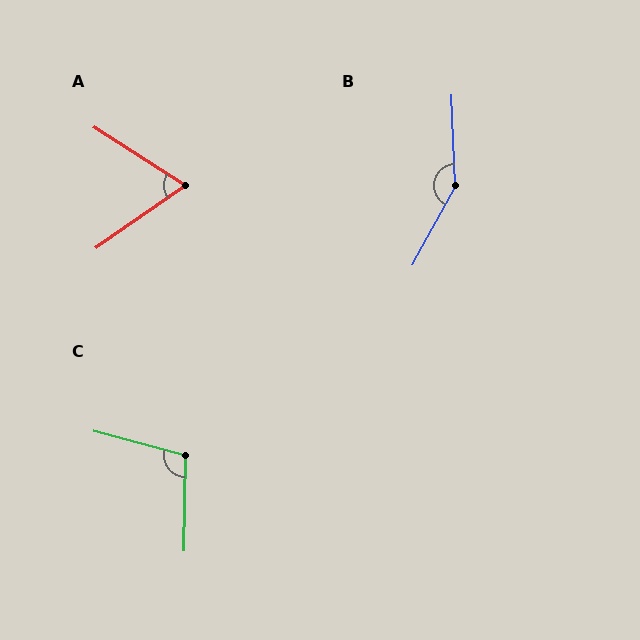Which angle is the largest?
B, at approximately 149 degrees.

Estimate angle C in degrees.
Approximately 104 degrees.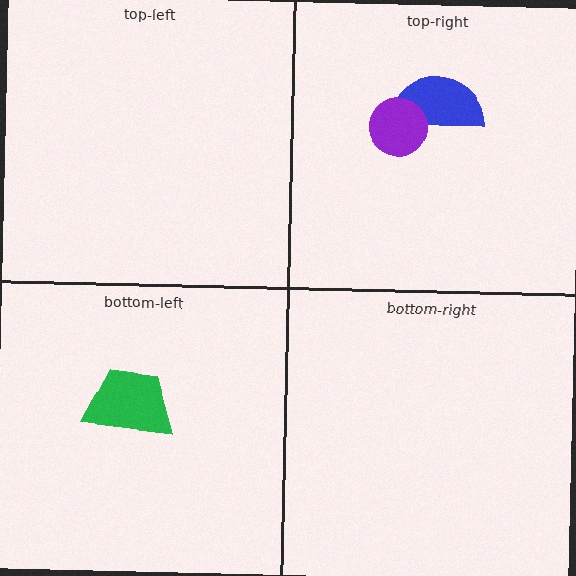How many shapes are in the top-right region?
2.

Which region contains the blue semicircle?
The top-right region.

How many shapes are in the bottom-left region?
1.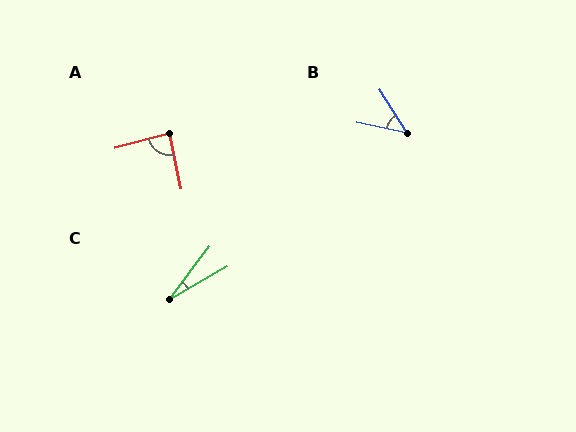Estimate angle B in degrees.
Approximately 46 degrees.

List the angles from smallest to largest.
C (23°), B (46°), A (87°).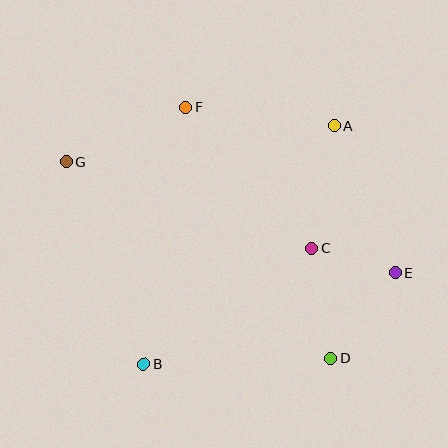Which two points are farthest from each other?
Points E and G are farthest from each other.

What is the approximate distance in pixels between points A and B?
The distance between A and B is approximately 305 pixels.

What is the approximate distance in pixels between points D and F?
The distance between D and F is approximately 290 pixels.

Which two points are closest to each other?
Points C and E are closest to each other.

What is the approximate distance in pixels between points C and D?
The distance between C and D is approximately 112 pixels.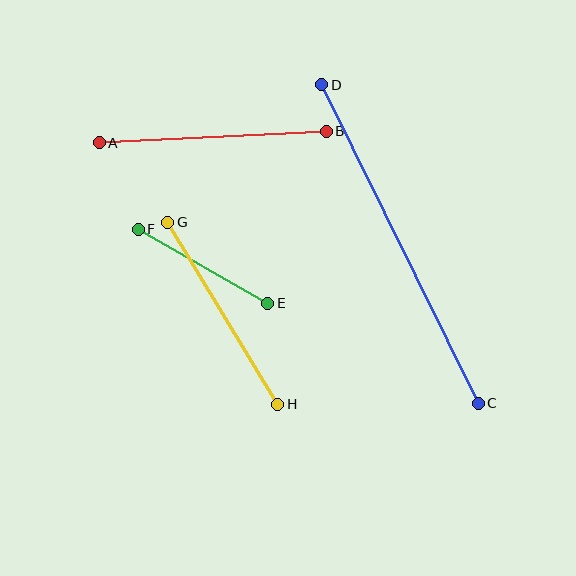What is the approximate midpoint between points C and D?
The midpoint is at approximately (400, 244) pixels.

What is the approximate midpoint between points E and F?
The midpoint is at approximately (203, 266) pixels.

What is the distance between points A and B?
The distance is approximately 227 pixels.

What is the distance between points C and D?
The distance is approximately 355 pixels.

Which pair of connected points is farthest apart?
Points C and D are farthest apart.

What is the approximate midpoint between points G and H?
The midpoint is at approximately (223, 313) pixels.